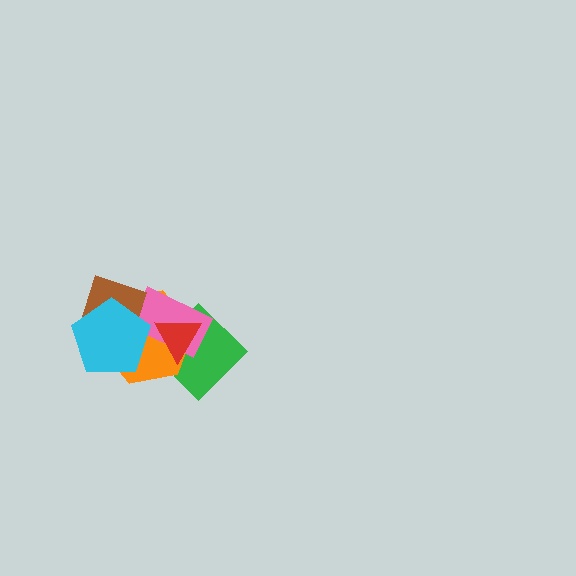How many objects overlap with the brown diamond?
3 objects overlap with the brown diamond.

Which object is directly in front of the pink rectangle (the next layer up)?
The red triangle is directly in front of the pink rectangle.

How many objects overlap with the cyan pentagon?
3 objects overlap with the cyan pentagon.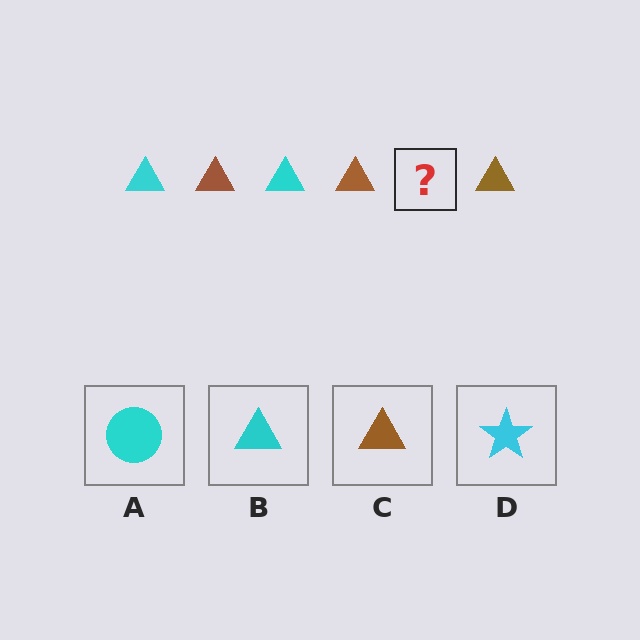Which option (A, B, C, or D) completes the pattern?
B.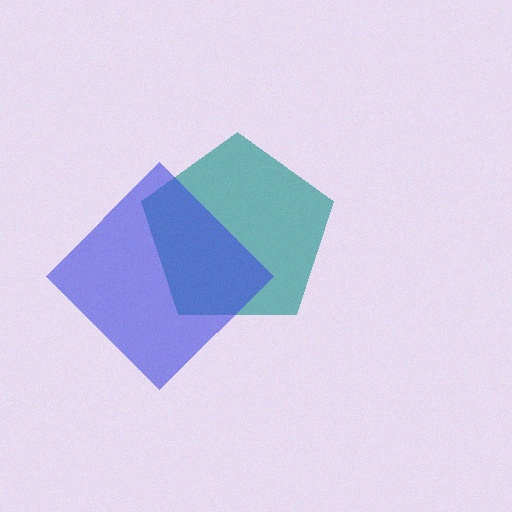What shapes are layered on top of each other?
The layered shapes are: a teal pentagon, a blue diamond.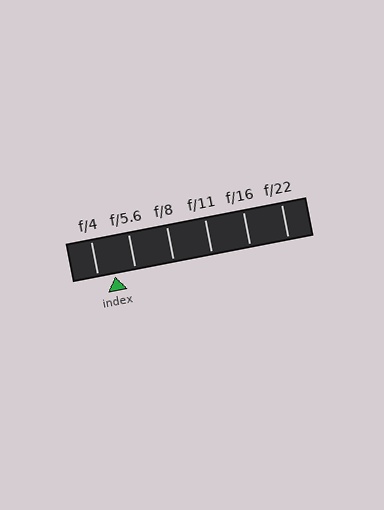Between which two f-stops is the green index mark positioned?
The index mark is between f/4 and f/5.6.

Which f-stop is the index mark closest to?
The index mark is closest to f/4.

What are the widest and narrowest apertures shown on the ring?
The widest aperture shown is f/4 and the narrowest is f/22.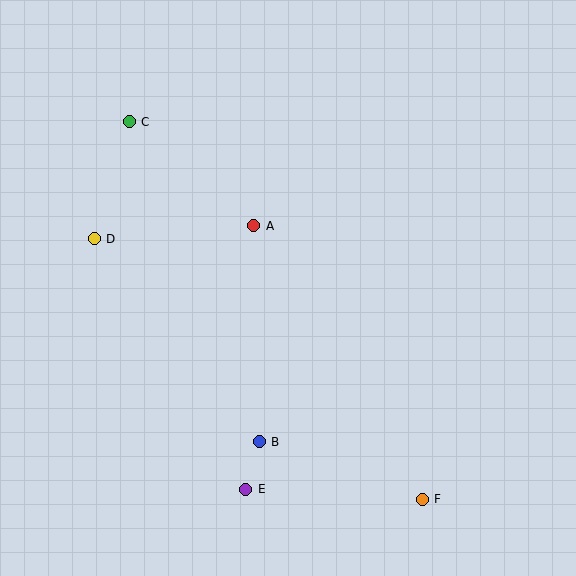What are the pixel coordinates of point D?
Point D is at (94, 239).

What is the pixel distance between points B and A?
The distance between B and A is 216 pixels.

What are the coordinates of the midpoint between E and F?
The midpoint between E and F is at (334, 494).